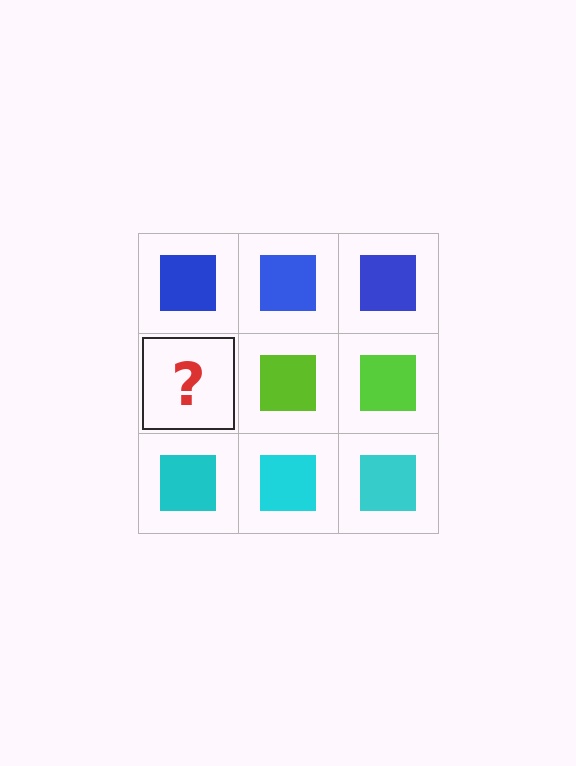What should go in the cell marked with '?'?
The missing cell should contain a lime square.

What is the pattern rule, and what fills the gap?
The rule is that each row has a consistent color. The gap should be filled with a lime square.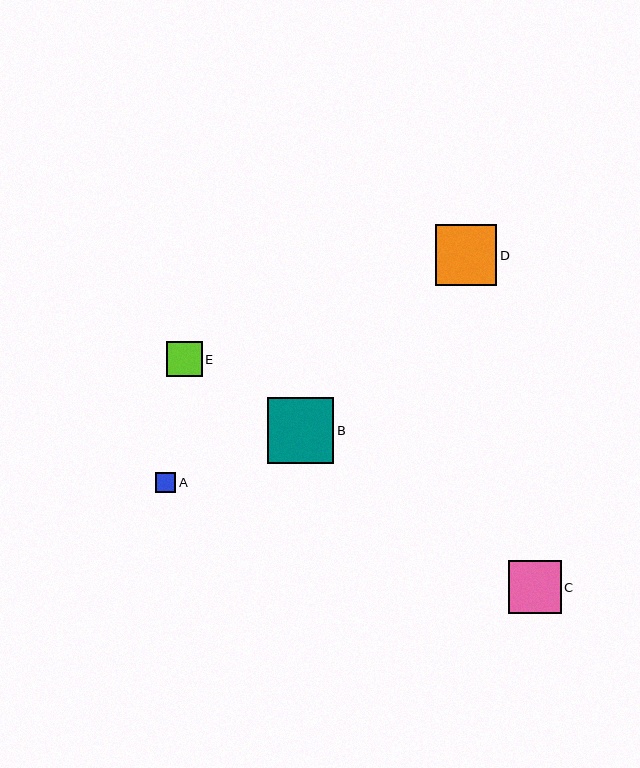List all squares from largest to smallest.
From largest to smallest: B, D, C, E, A.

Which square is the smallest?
Square A is the smallest with a size of approximately 20 pixels.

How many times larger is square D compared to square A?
Square D is approximately 3.0 times the size of square A.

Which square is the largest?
Square B is the largest with a size of approximately 67 pixels.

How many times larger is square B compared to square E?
Square B is approximately 1.9 times the size of square E.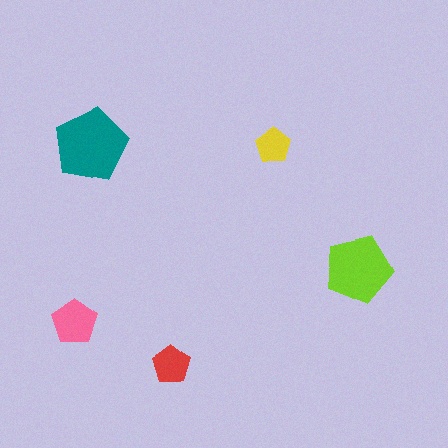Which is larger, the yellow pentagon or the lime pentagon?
The lime one.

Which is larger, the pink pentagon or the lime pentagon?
The lime one.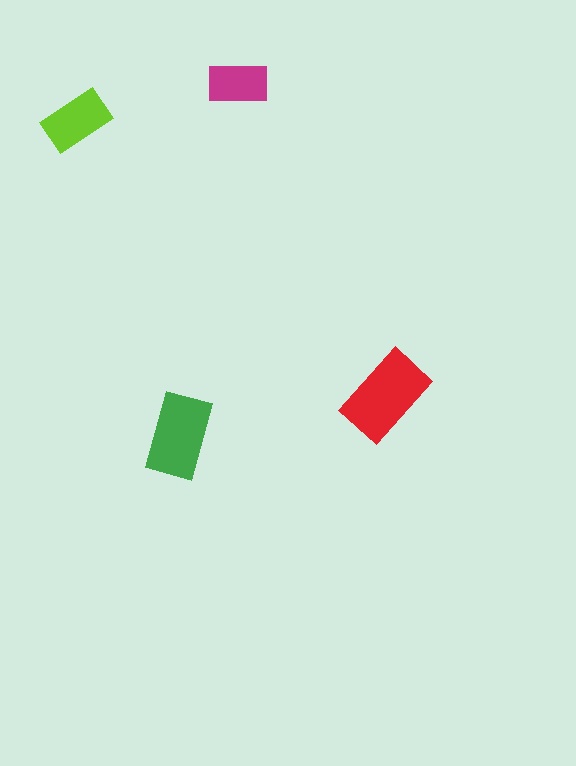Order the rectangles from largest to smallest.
the red one, the green one, the lime one, the magenta one.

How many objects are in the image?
There are 4 objects in the image.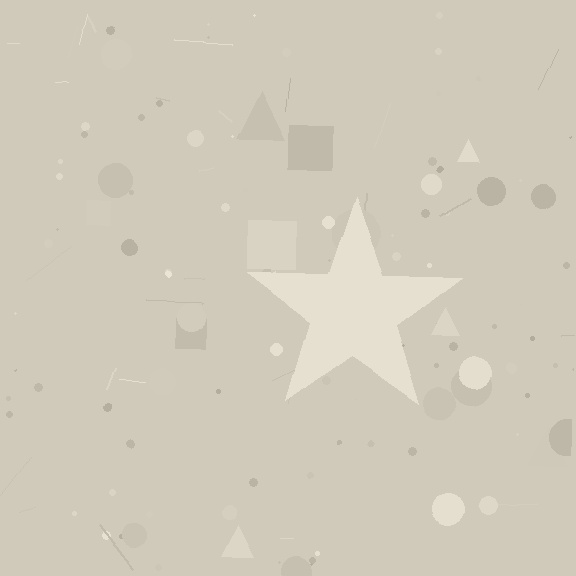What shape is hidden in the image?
A star is hidden in the image.